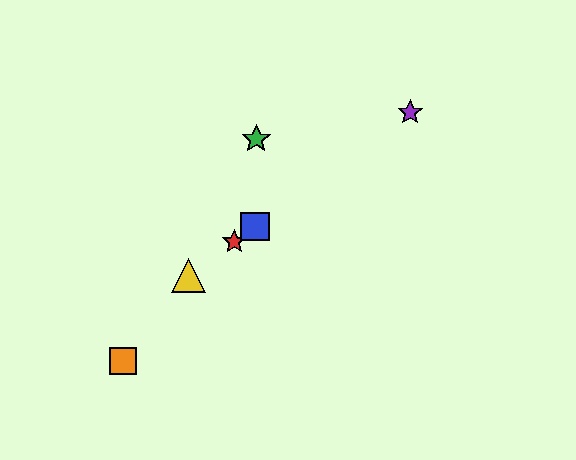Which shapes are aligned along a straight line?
The red star, the blue square, the yellow triangle, the purple star are aligned along a straight line.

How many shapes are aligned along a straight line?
4 shapes (the red star, the blue square, the yellow triangle, the purple star) are aligned along a straight line.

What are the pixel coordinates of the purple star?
The purple star is at (410, 113).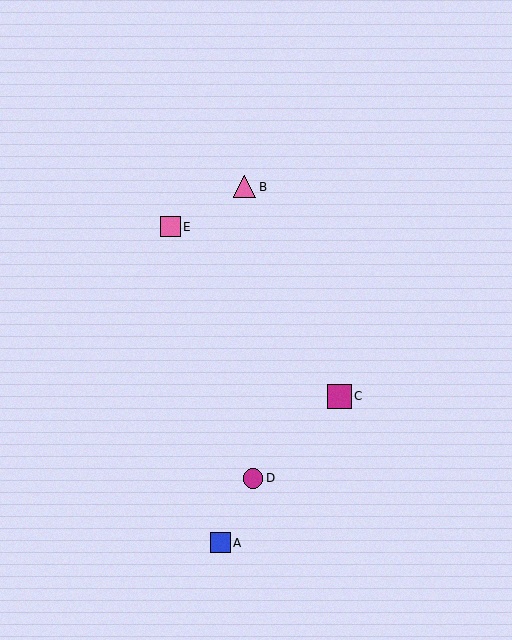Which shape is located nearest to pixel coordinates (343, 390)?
The magenta square (labeled C) at (339, 396) is nearest to that location.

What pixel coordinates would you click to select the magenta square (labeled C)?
Click at (339, 396) to select the magenta square C.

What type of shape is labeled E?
Shape E is a pink square.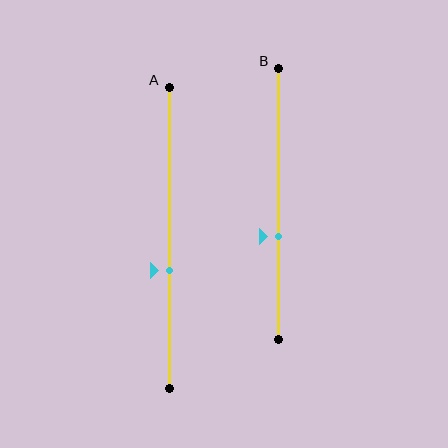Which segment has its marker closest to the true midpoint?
Segment A has its marker closest to the true midpoint.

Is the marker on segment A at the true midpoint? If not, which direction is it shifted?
No, the marker on segment A is shifted downward by about 11% of the segment length.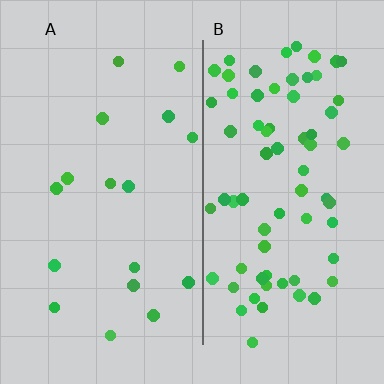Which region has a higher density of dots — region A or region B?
B (the right).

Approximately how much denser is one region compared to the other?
Approximately 4.2× — region B over region A.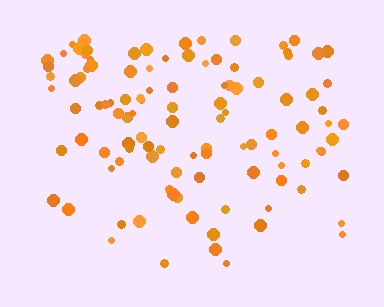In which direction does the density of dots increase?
From bottom to top, with the top side densest.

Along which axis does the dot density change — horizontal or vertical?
Vertical.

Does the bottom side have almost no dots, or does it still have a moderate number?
Still a moderate number, just noticeably fewer than the top.